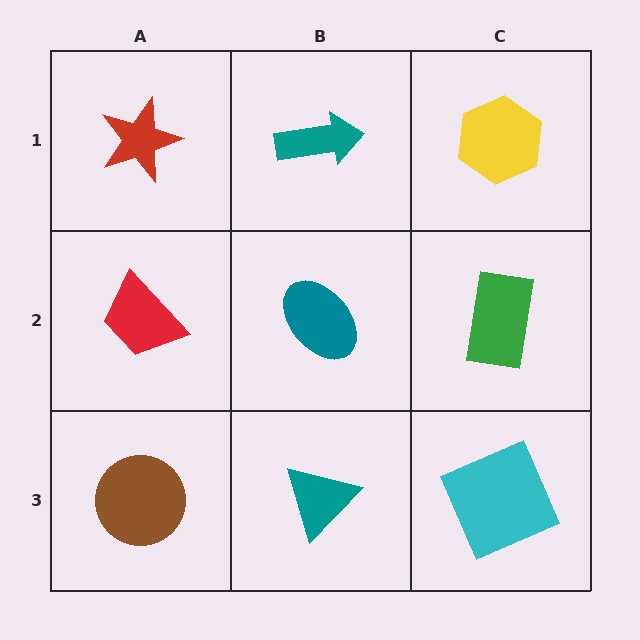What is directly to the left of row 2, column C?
A teal ellipse.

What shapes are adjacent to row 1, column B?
A teal ellipse (row 2, column B), a red star (row 1, column A), a yellow hexagon (row 1, column C).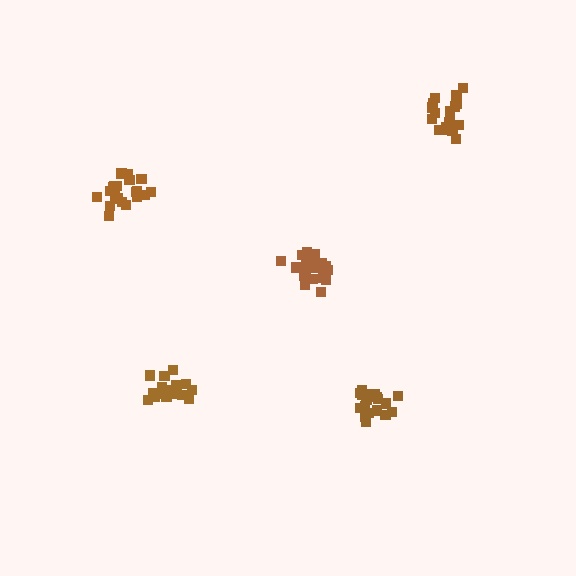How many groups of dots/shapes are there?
There are 5 groups.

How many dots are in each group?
Group 1: 20 dots, Group 2: 18 dots, Group 3: 17 dots, Group 4: 20 dots, Group 5: 21 dots (96 total).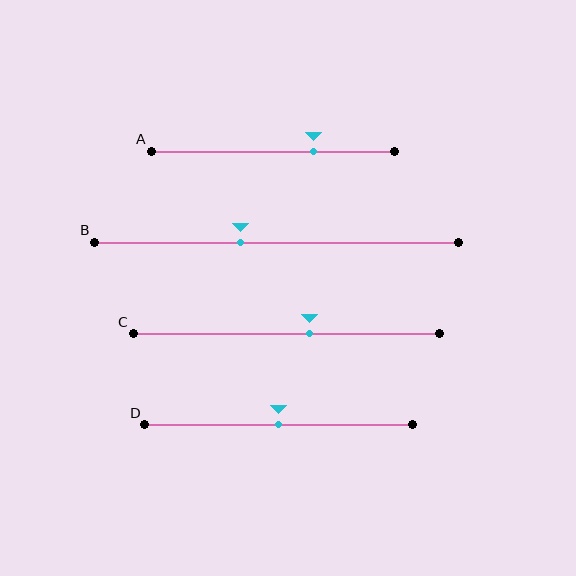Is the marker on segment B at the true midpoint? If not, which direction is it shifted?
No, the marker on segment B is shifted to the left by about 10% of the segment length.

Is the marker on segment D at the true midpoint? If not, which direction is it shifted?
Yes, the marker on segment D is at the true midpoint.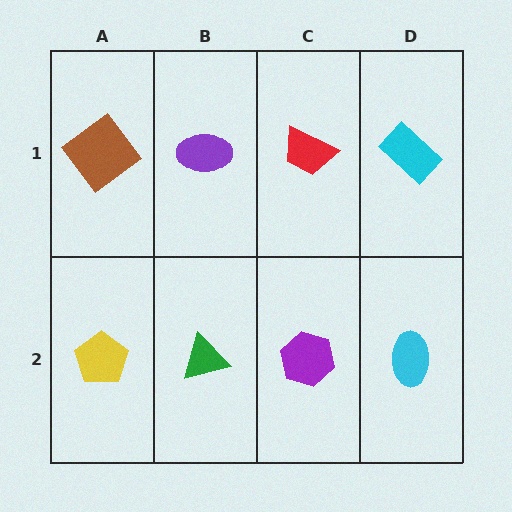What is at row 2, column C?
A purple hexagon.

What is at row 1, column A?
A brown diamond.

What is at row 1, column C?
A red trapezoid.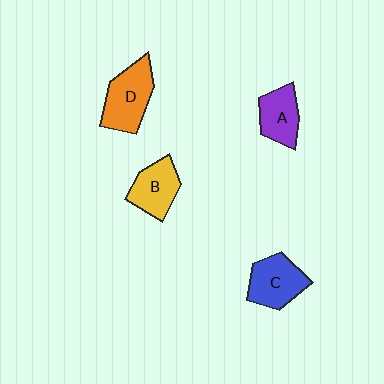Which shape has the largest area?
Shape D (orange).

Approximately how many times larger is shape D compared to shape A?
Approximately 1.4 times.